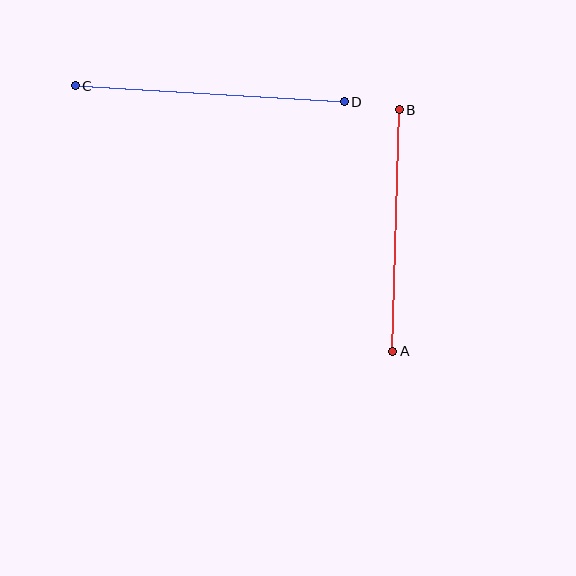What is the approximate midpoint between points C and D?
The midpoint is at approximately (210, 94) pixels.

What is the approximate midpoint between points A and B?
The midpoint is at approximately (396, 230) pixels.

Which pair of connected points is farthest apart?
Points C and D are farthest apart.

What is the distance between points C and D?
The distance is approximately 269 pixels.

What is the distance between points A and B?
The distance is approximately 242 pixels.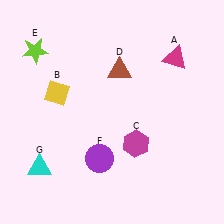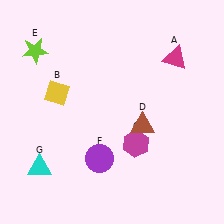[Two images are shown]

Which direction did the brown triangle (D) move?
The brown triangle (D) moved down.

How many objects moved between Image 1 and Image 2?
1 object moved between the two images.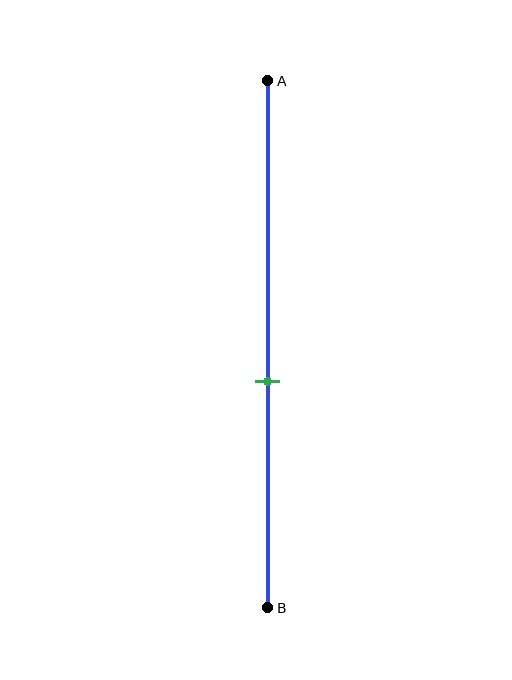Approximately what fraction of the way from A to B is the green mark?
The green mark is approximately 55% of the way from A to B.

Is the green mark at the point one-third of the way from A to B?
No, the mark is at about 55% from A, not at the 33% one-third point.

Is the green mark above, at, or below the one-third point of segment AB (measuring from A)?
The green mark is below the one-third point of segment AB.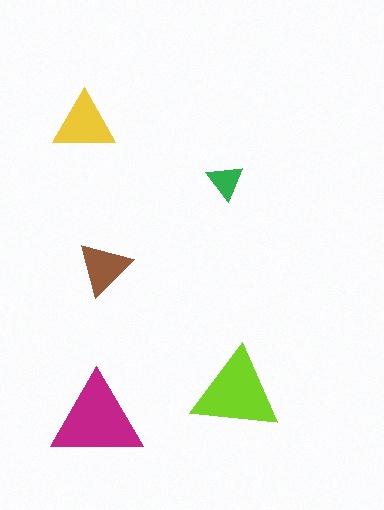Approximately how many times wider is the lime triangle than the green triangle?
About 2.5 times wider.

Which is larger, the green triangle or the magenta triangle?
The magenta one.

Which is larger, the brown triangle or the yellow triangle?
The yellow one.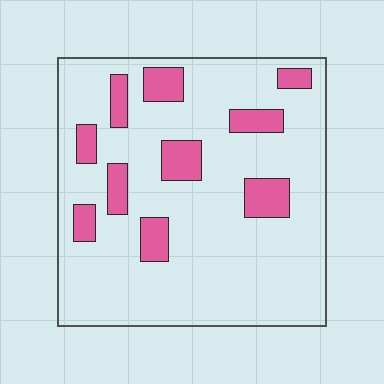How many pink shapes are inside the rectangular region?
10.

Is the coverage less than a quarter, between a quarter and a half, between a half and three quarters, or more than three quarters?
Less than a quarter.